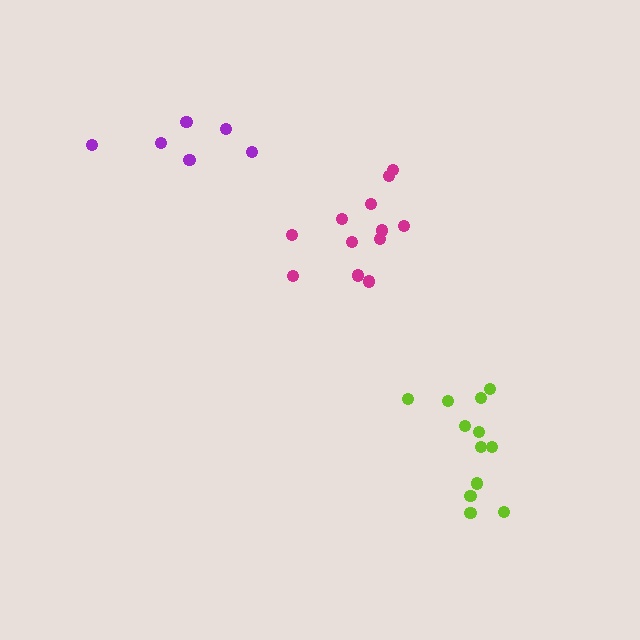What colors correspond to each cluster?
The clusters are colored: magenta, purple, lime.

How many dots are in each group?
Group 1: 12 dots, Group 2: 6 dots, Group 3: 12 dots (30 total).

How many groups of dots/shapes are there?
There are 3 groups.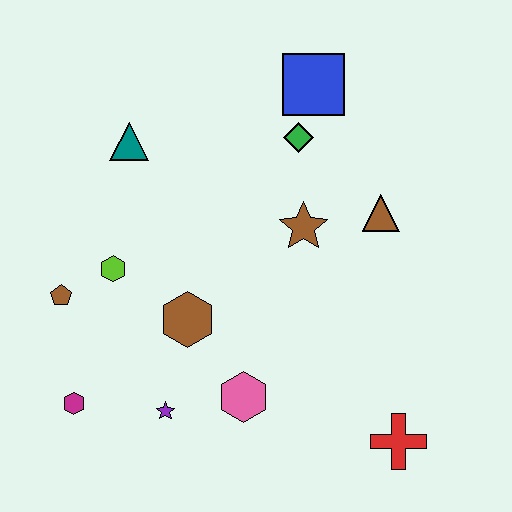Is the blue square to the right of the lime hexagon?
Yes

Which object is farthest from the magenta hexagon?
The blue square is farthest from the magenta hexagon.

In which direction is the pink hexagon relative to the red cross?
The pink hexagon is to the left of the red cross.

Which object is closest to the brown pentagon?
The lime hexagon is closest to the brown pentagon.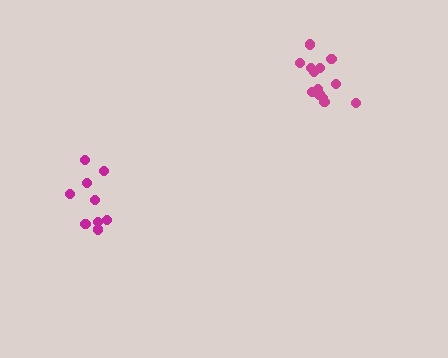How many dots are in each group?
Group 1: 9 dots, Group 2: 13 dots (22 total).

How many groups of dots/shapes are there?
There are 2 groups.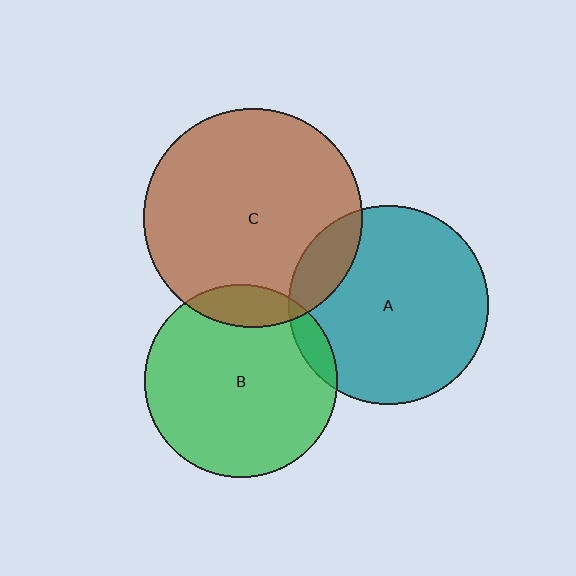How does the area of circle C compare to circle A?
Approximately 1.2 times.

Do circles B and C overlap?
Yes.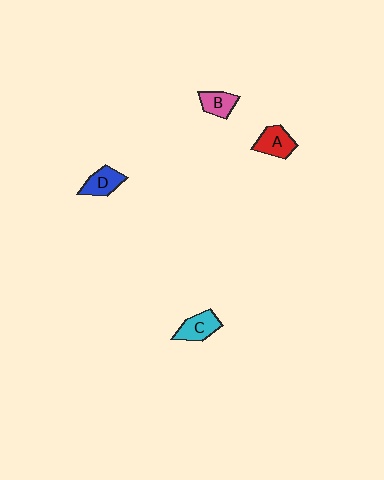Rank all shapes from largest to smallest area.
From largest to smallest: A (red), C (cyan), D (blue), B (pink).